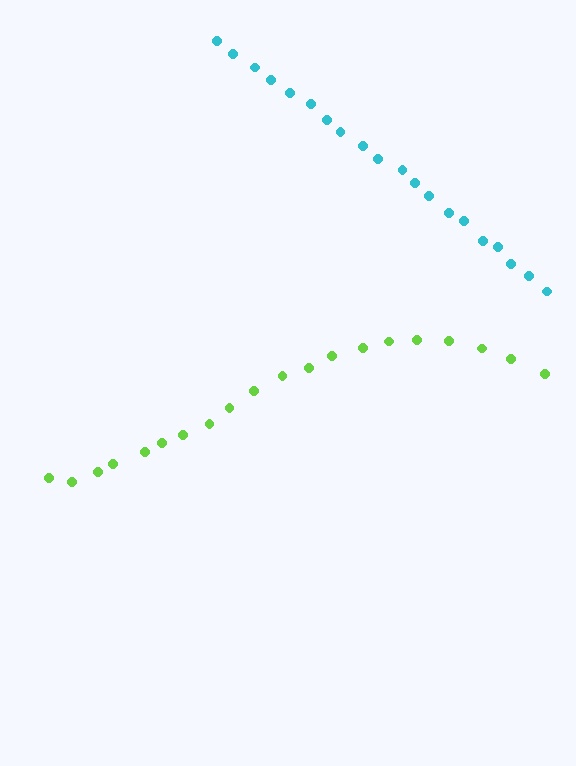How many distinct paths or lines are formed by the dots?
There are 2 distinct paths.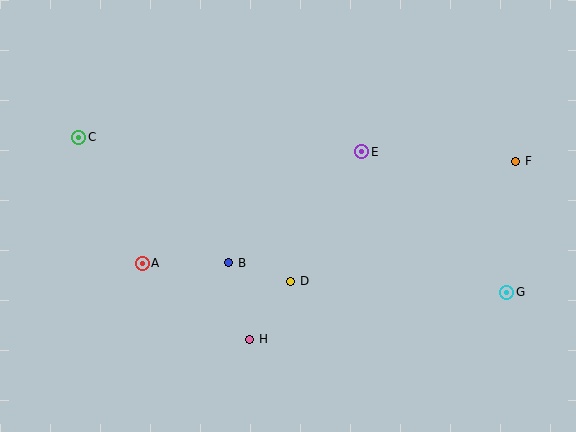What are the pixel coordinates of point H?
Point H is at (250, 339).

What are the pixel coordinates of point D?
Point D is at (291, 281).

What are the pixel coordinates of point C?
Point C is at (79, 137).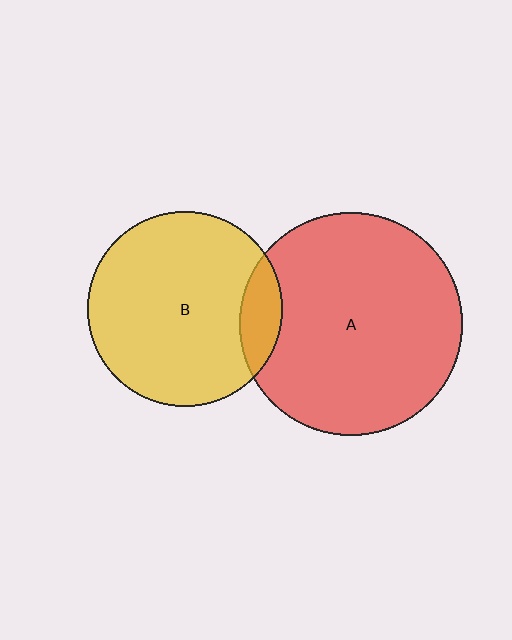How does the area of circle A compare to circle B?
Approximately 1.3 times.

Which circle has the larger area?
Circle A (red).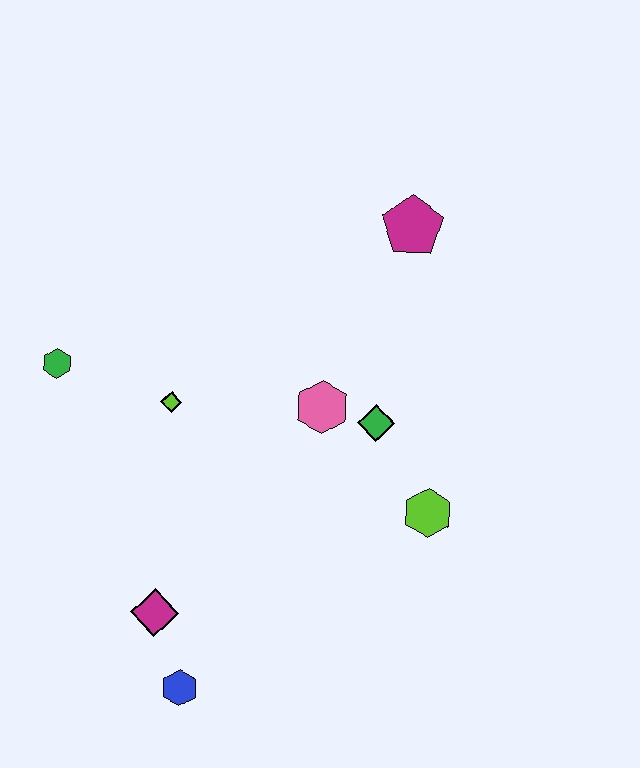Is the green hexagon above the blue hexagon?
Yes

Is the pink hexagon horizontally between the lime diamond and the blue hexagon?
No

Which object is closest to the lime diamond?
The green hexagon is closest to the lime diamond.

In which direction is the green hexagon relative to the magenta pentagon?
The green hexagon is to the left of the magenta pentagon.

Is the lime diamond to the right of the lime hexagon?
No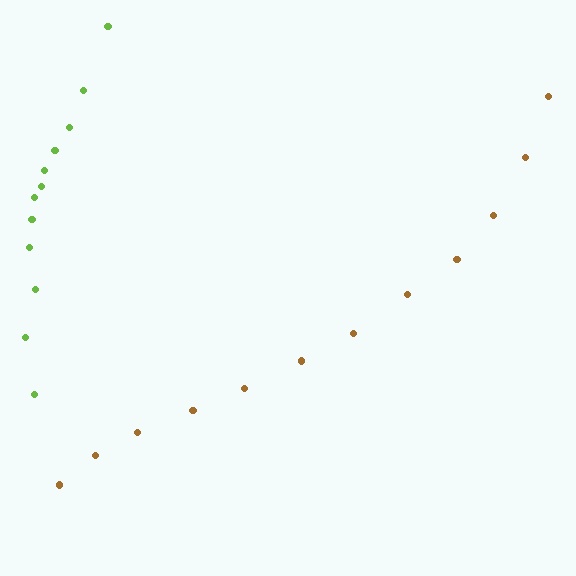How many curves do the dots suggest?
There are 2 distinct paths.